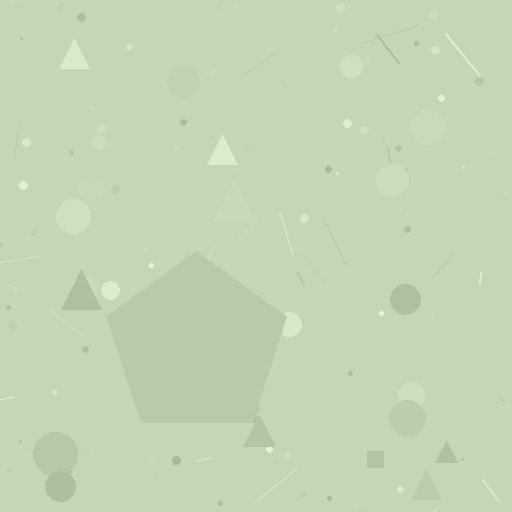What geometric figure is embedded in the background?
A pentagon is embedded in the background.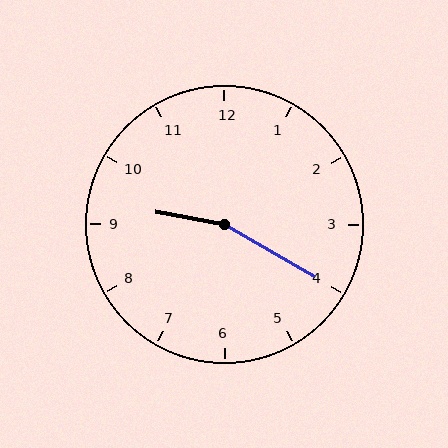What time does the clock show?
9:20.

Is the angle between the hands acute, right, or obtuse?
It is obtuse.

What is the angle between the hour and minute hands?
Approximately 160 degrees.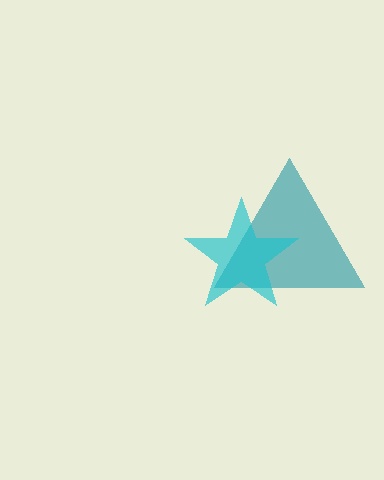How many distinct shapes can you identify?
There are 2 distinct shapes: a teal triangle, a cyan star.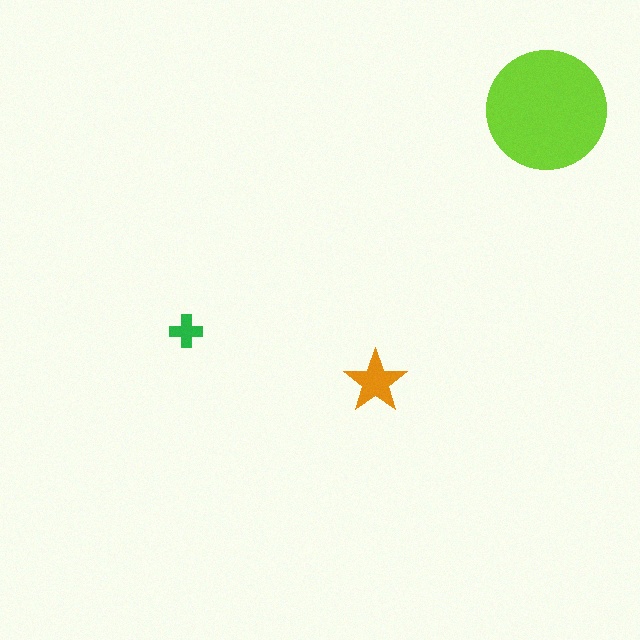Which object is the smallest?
The green cross.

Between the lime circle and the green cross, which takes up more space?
The lime circle.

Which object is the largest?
The lime circle.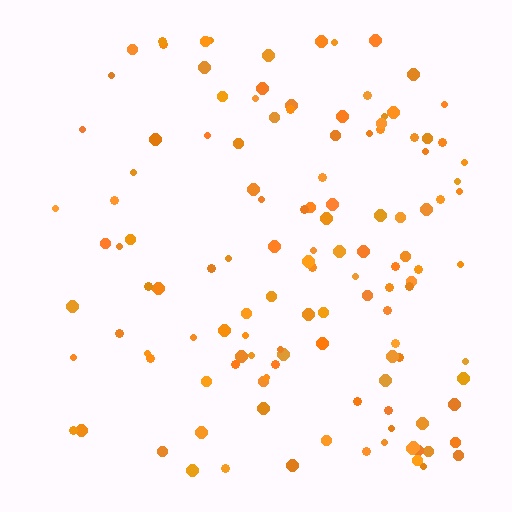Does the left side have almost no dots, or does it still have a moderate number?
Still a moderate number, just noticeably fewer than the right.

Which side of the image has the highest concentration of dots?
The right.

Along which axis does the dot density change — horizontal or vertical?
Horizontal.